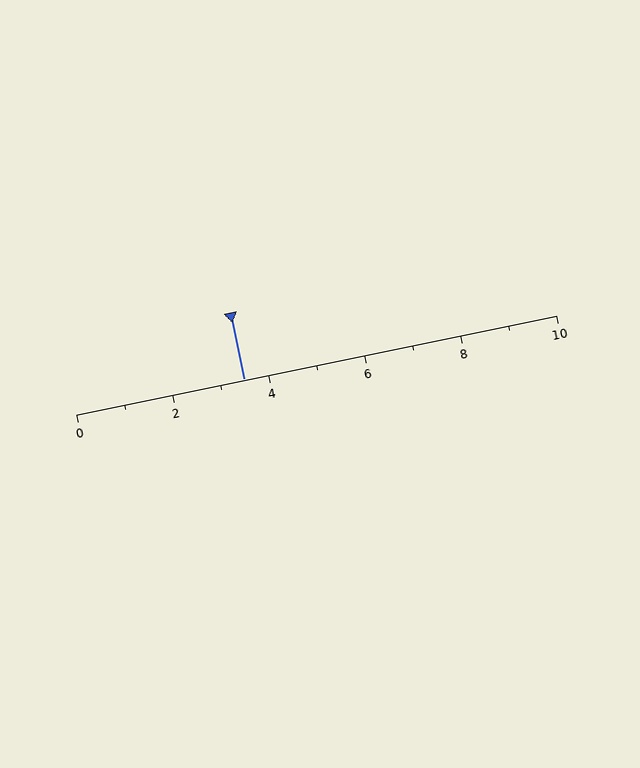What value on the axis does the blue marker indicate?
The marker indicates approximately 3.5.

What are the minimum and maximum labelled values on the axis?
The axis runs from 0 to 10.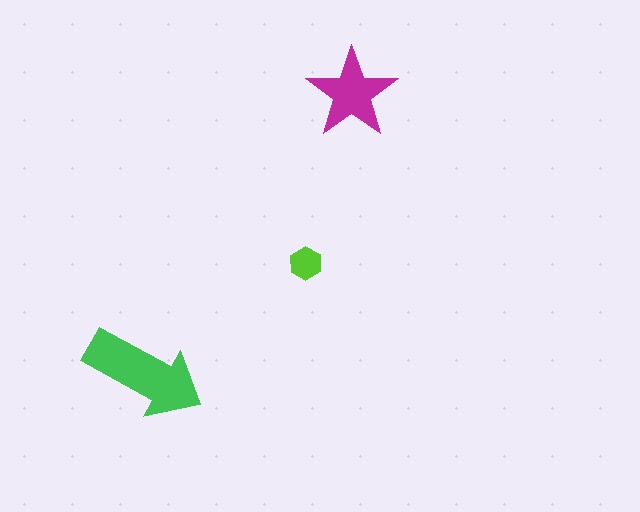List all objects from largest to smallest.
The green arrow, the magenta star, the lime hexagon.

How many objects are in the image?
There are 3 objects in the image.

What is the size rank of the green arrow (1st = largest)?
1st.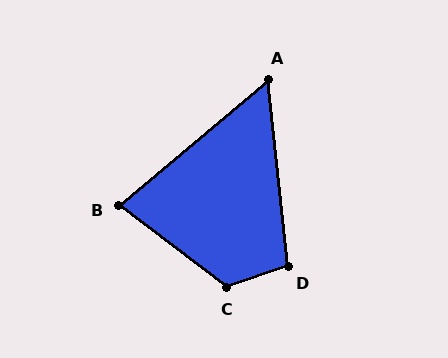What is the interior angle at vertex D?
Approximately 103 degrees (obtuse).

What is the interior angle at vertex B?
Approximately 77 degrees (acute).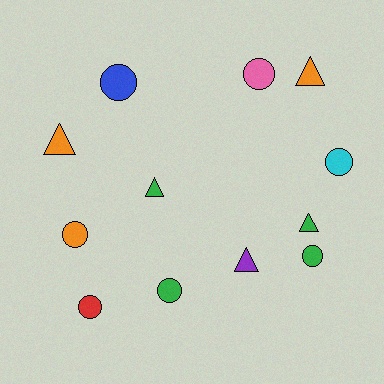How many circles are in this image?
There are 7 circles.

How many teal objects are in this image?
There are no teal objects.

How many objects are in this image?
There are 12 objects.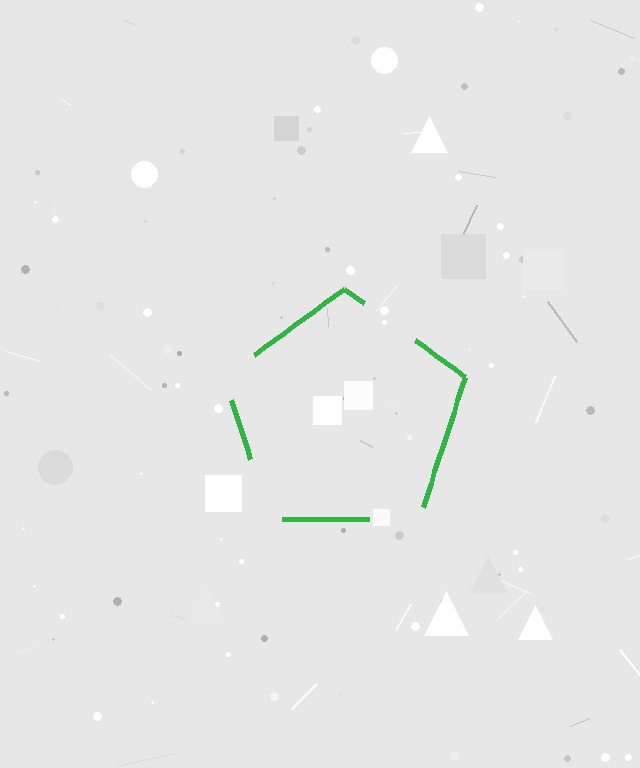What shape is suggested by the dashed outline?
The dashed outline suggests a pentagon.